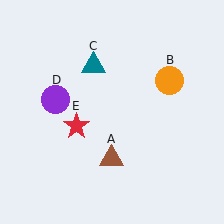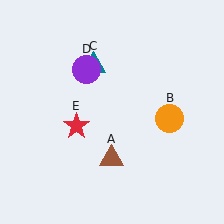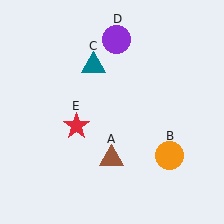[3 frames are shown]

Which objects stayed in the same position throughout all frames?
Brown triangle (object A) and teal triangle (object C) and red star (object E) remained stationary.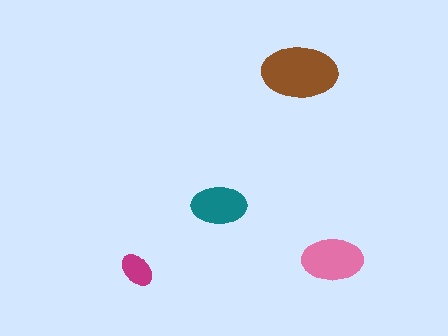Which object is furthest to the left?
The magenta ellipse is leftmost.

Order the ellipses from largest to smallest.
the brown one, the pink one, the teal one, the magenta one.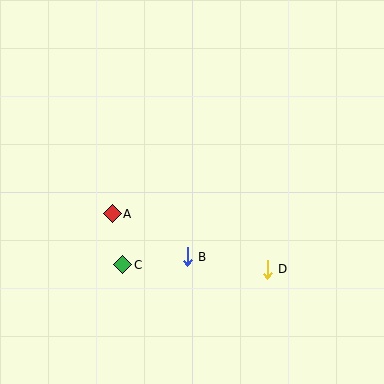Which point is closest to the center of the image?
Point B at (187, 257) is closest to the center.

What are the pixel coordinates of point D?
Point D is at (267, 269).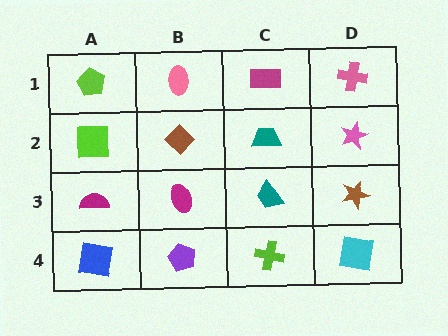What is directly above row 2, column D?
A pink cross.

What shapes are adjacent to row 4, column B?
A magenta ellipse (row 3, column B), a blue square (row 4, column A), a lime cross (row 4, column C).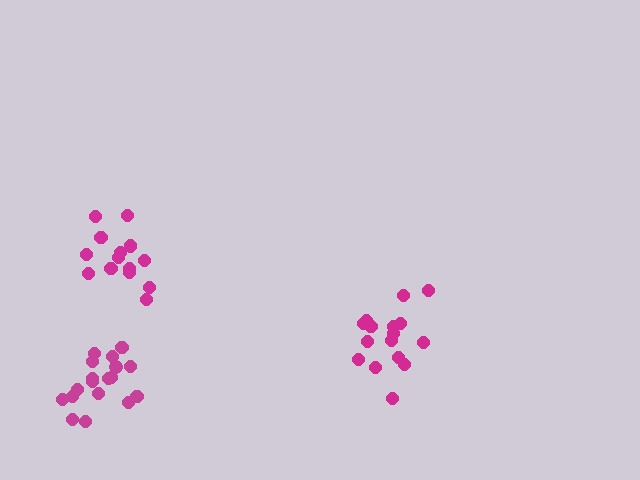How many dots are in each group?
Group 1: 16 dots, Group 2: 14 dots, Group 3: 18 dots (48 total).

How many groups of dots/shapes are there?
There are 3 groups.